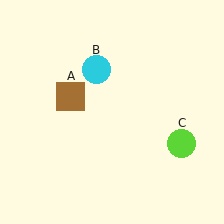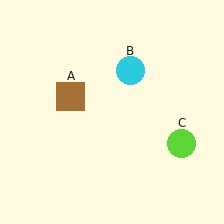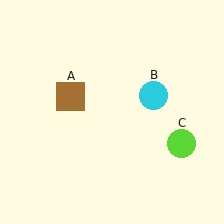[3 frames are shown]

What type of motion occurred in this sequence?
The cyan circle (object B) rotated clockwise around the center of the scene.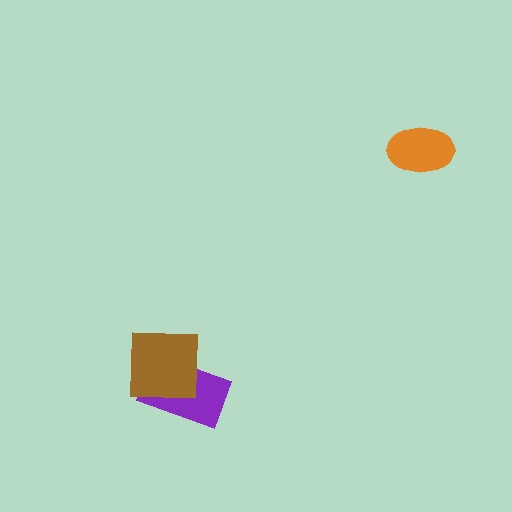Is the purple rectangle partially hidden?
Yes, it is partially covered by another shape.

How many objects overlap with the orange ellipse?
0 objects overlap with the orange ellipse.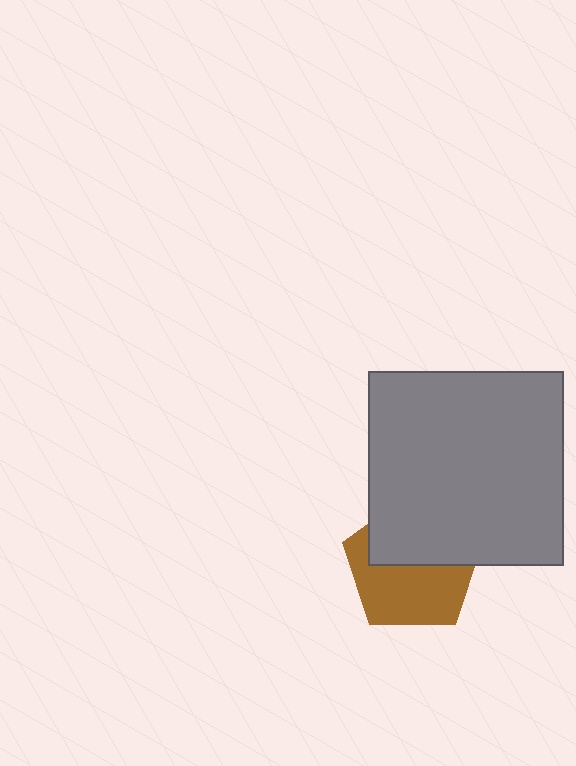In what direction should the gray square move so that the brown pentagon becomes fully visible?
The gray square should move up. That is the shortest direction to clear the overlap and leave the brown pentagon fully visible.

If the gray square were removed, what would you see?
You would see the complete brown pentagon.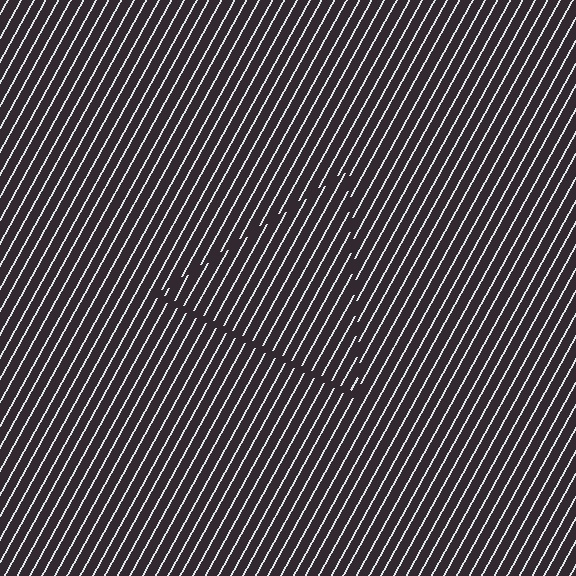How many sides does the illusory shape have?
3 sides — the line-ends trace a triangle.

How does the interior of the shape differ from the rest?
The interior of the shape contains the same grating, shifted by half a period — the contour is defined by the phase discontinuity where line-ends from the inner and outer gratings abut.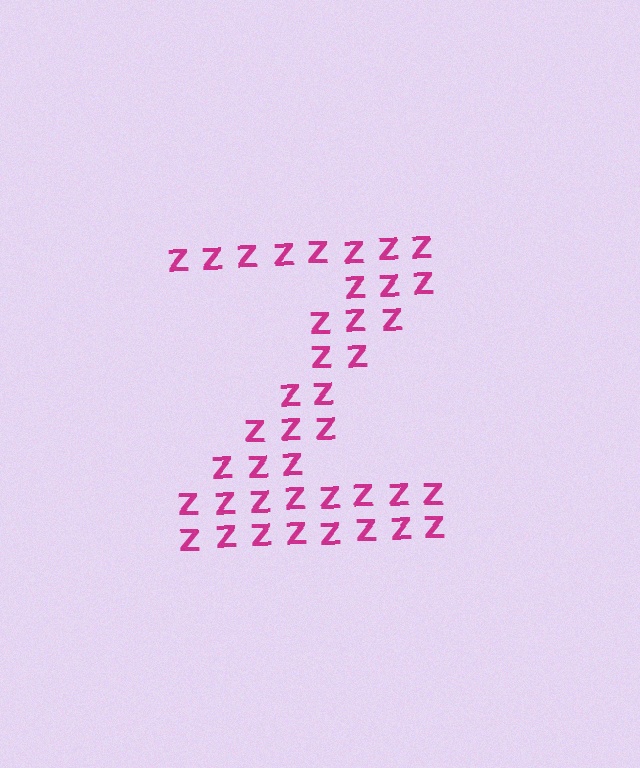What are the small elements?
The small elements are letter Z's.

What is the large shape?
The large shape is the letter Z.